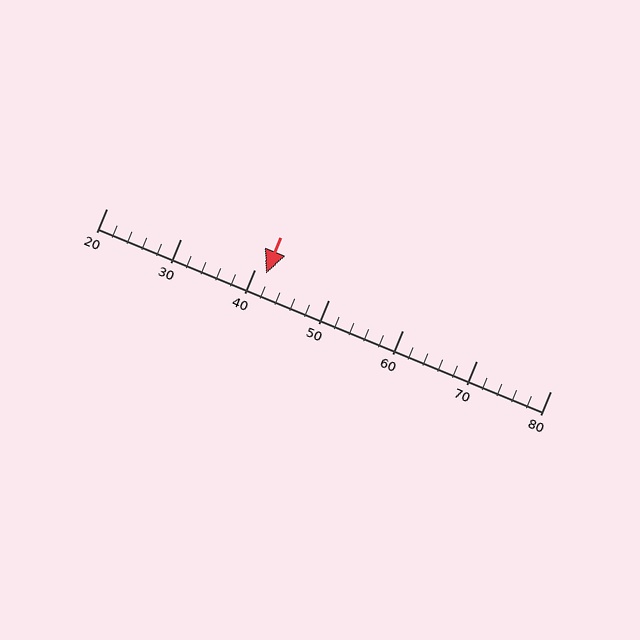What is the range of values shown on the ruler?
The ruler shows values from 20 to 80.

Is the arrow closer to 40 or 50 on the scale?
The arrow is closer to 40.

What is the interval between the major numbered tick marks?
The major tick marks are spaced 10 units apart.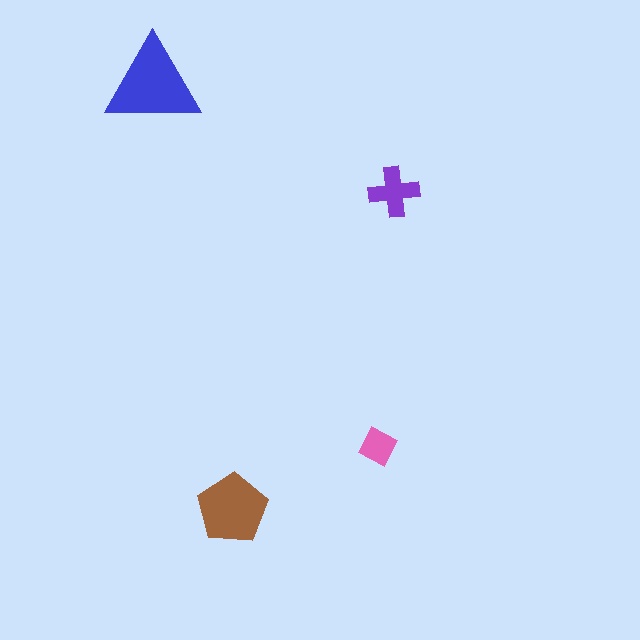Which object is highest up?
The blue triangle is topmost.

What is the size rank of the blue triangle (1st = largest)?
1st.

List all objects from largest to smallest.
The blue triangle, the brown pentagon, the purple cross, the pink diamond.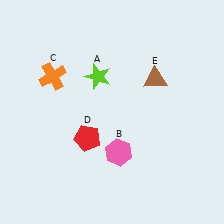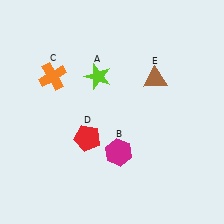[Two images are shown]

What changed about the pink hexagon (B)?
In Image 1, B is pink. In Image 2, it changed to magenta.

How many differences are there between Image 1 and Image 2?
There is 1 difference between the two images.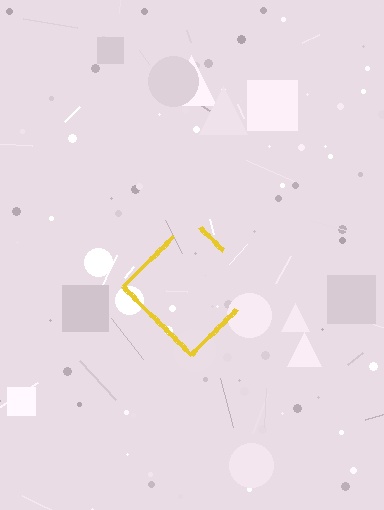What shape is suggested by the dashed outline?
The dashed outline suggests a diamond.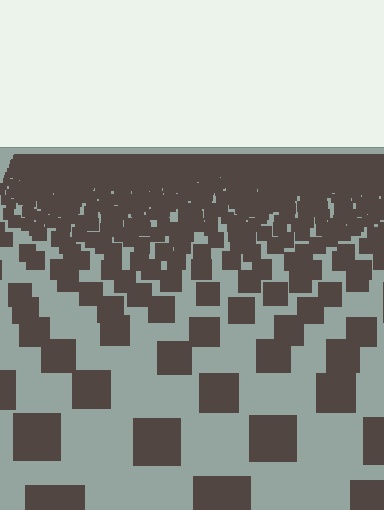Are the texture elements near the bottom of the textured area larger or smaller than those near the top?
Larger. Near the bottom, elements are closer to the viewer and appear at a bigger on-screen size.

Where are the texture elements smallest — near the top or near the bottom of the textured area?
Near the top.